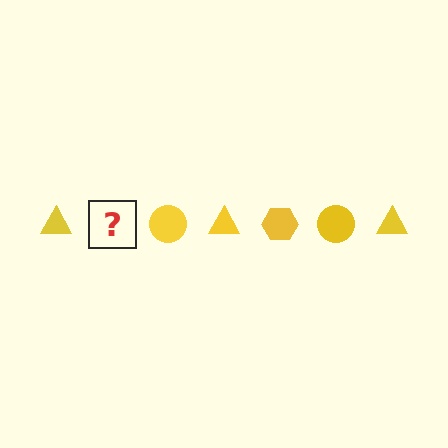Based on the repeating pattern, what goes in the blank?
The blank should be a yellow hexagon.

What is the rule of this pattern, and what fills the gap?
The rule is that the pattern cycles through triangle, hexagon, circle shapes in yellow. The gap should be filled with a yellow hexagon.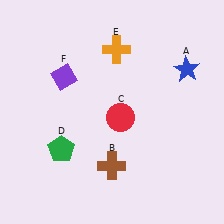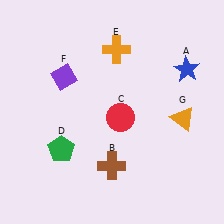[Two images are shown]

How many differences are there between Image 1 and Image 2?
There is 1 difference between the two images.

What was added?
An orange triangle (G) was added in Image 2.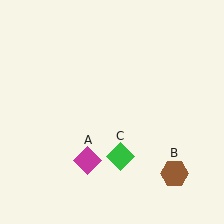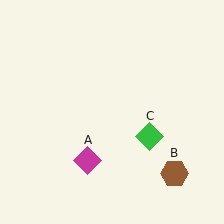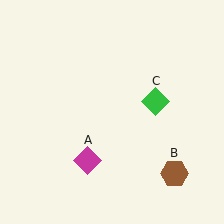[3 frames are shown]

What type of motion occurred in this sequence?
The green diamond (object C) rotated counterclockwise around the center of the scene.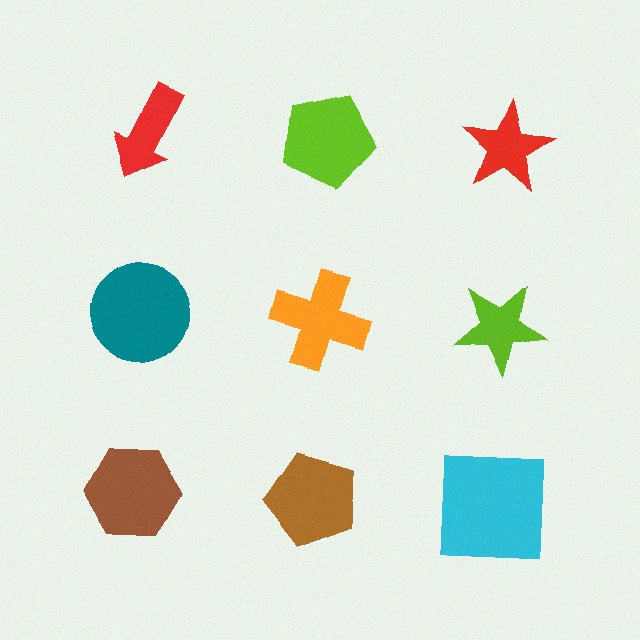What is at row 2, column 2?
An orange cross.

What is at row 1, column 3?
A red star.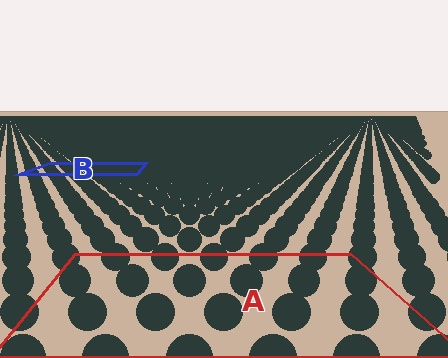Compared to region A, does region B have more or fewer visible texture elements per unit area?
Region B has more texture elements per unit area — they are packed more densely because it is farther away.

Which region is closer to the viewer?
Region A is closer. The texture elements there are larger and more spread out.